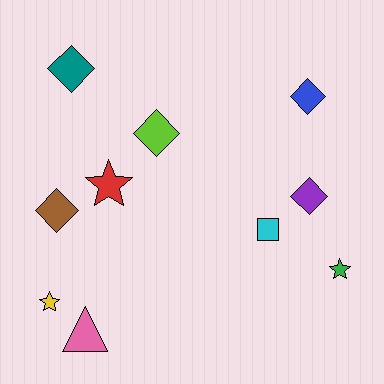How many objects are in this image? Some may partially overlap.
There are 10 objects.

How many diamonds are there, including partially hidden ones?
There are 5 diamonds.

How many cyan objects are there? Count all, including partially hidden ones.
There is 1 cyan object.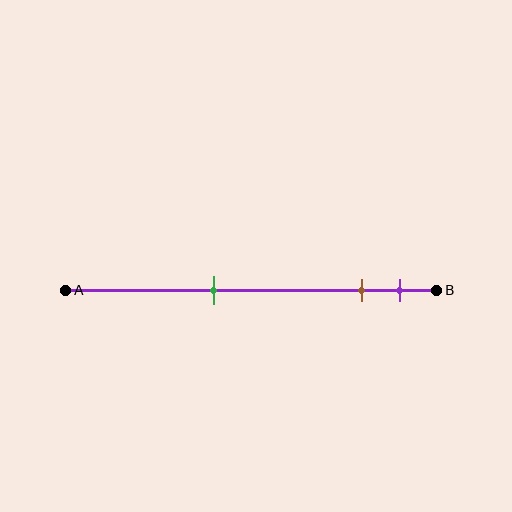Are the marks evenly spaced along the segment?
No, the marks are not evenly spaced.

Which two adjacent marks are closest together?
The brown and purple marks are the closest adjacent pair.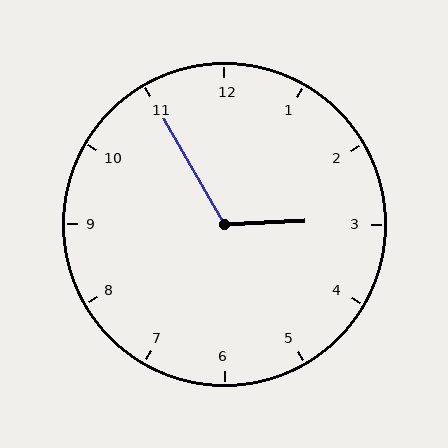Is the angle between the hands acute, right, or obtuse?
It is obtuse.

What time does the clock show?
2:55.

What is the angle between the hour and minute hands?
Approximately 118 degrees.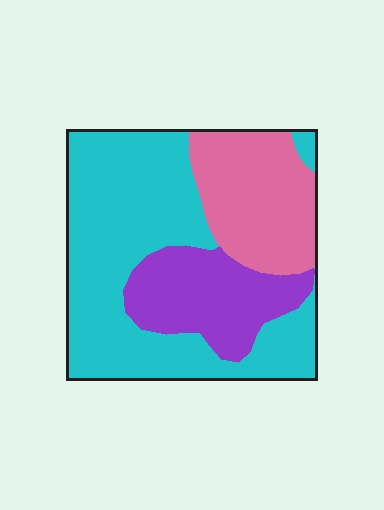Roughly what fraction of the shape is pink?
Pink covers around 25% of the shape.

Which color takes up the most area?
Cyan, at roughly 55%.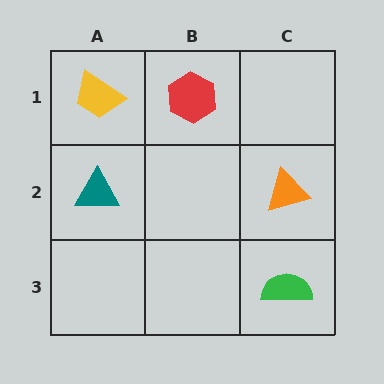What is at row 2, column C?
An orange triangle.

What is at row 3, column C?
A green semicircle.